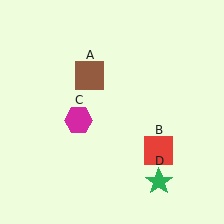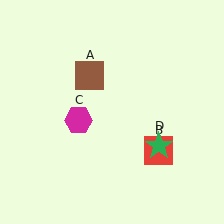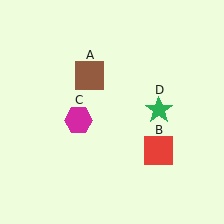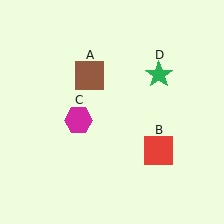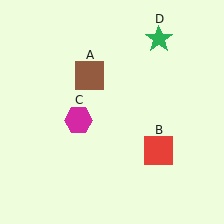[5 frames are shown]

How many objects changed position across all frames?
1 object changed position: green star (object D).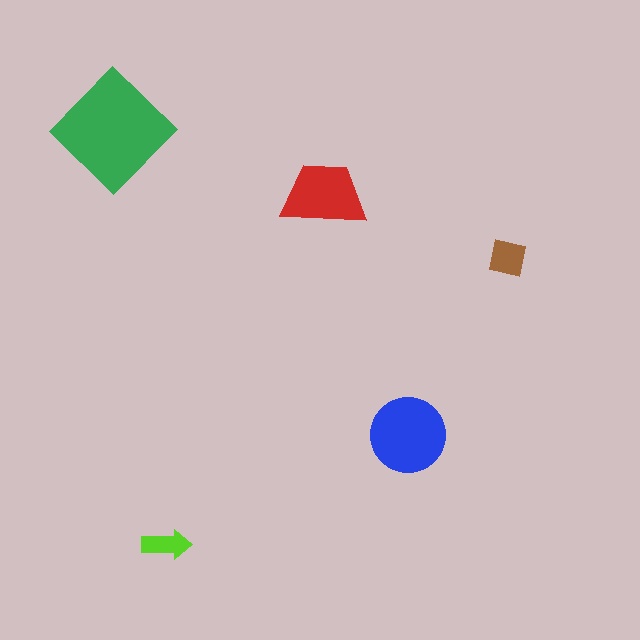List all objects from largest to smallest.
The green diamond, the blue circle, the red trapezoid, the brown square, the lime arrow.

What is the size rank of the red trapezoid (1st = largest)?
3rd.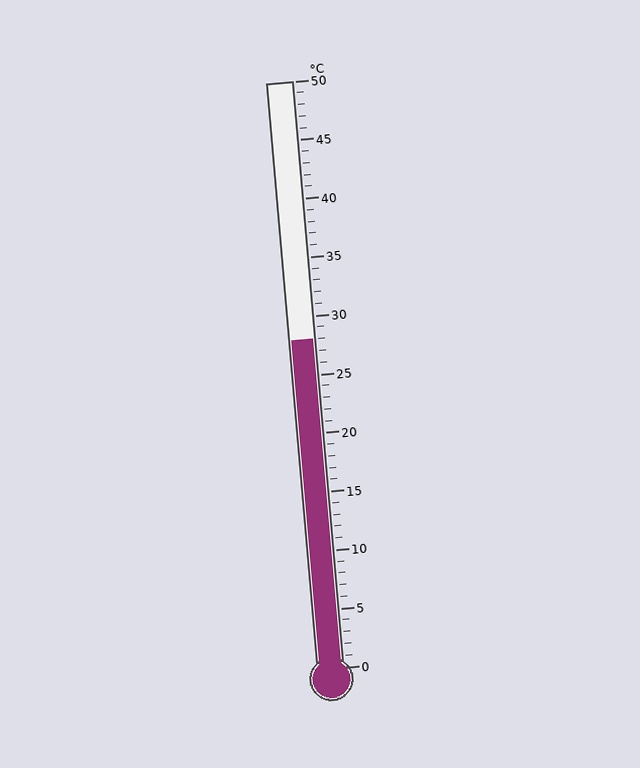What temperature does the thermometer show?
The thermometer shows approximately 28°C.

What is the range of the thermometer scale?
The thermometer scale ranges from 0°C to 50°C.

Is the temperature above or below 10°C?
The temperature is above 10°C.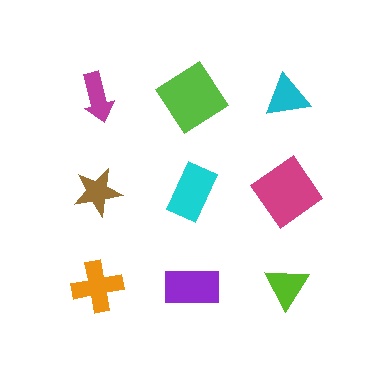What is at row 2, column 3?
A magenta diamond.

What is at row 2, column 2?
A cyan rectangle.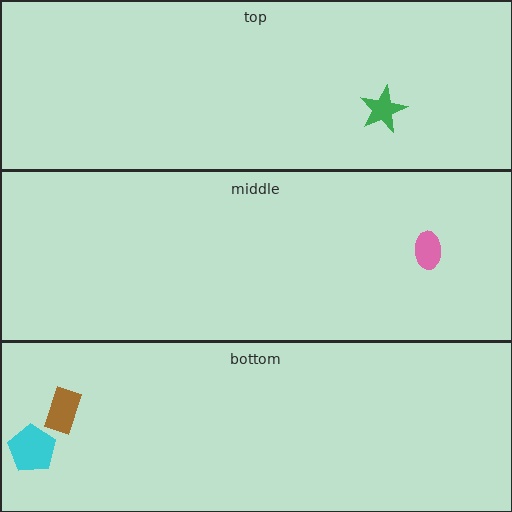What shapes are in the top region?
The green star.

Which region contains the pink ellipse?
The middle region.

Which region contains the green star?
The top region.